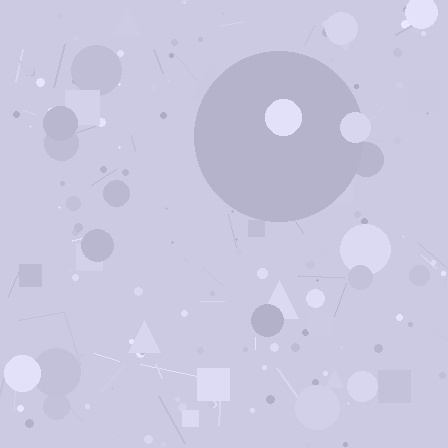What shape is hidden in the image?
A circle is hidden in the image.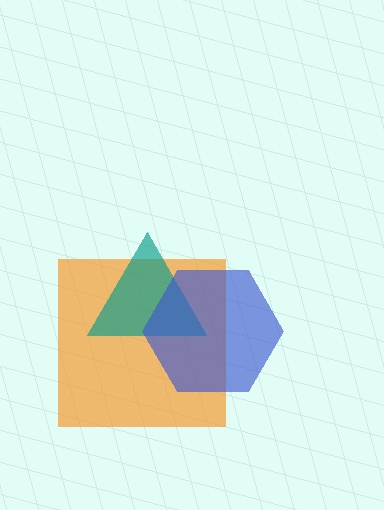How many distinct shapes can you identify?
There are 3 distinct shapes: an orange square, a teal triangle, a blue hexagon.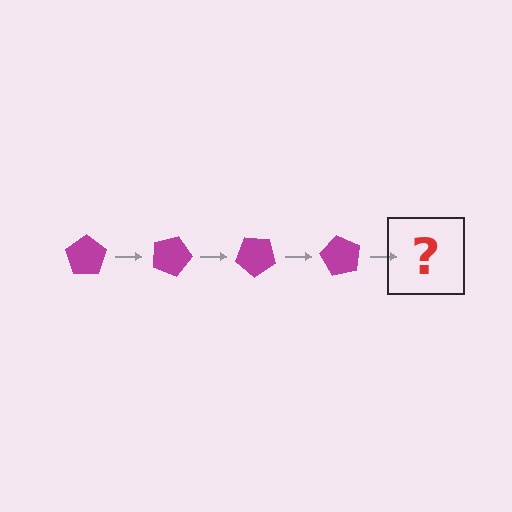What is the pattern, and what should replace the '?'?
The pattern is that the pentagon rotates 20 degrees each step. The '?' should be a magenta pentagon rotated 80 degrees.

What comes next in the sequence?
The next element should be a magenta pentagon rotated 80 degrees.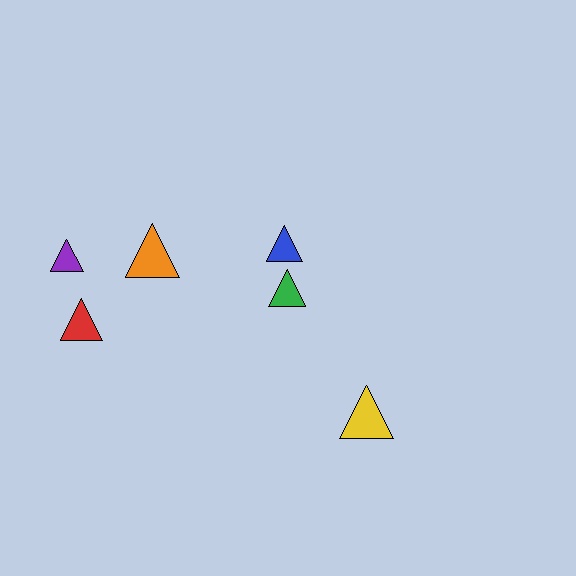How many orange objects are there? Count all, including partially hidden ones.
There is 1 orange object.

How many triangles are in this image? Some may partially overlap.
There are 6 triangles.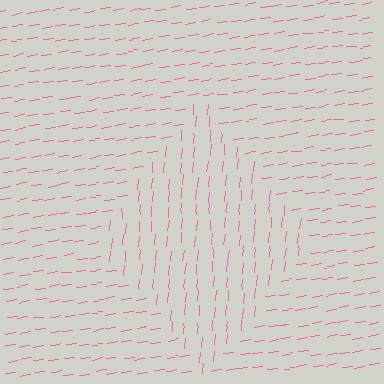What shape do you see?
I see a diamond.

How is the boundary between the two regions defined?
The boundary is defined purely by a change in line orientation (approximately 77 degrees difference). All lines are the same color and thickness.